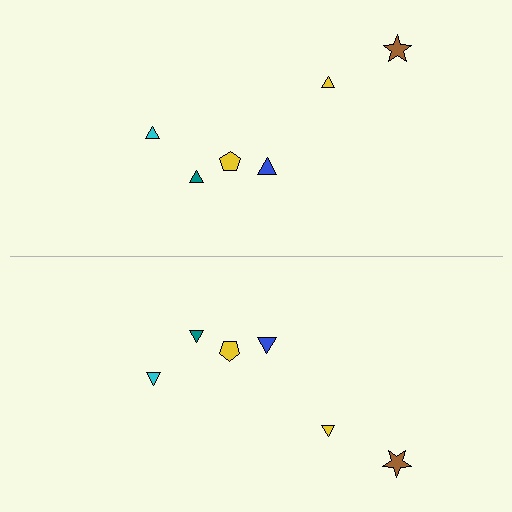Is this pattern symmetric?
Yes, this pattern has bilateral (reflection) symmetry.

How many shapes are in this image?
There are 12 shapes in this image.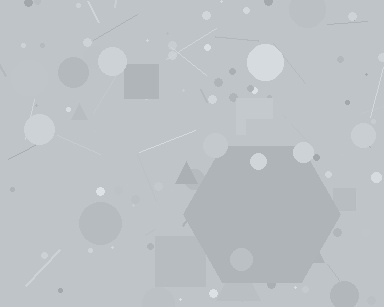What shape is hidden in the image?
A hexagon is hidden in the image.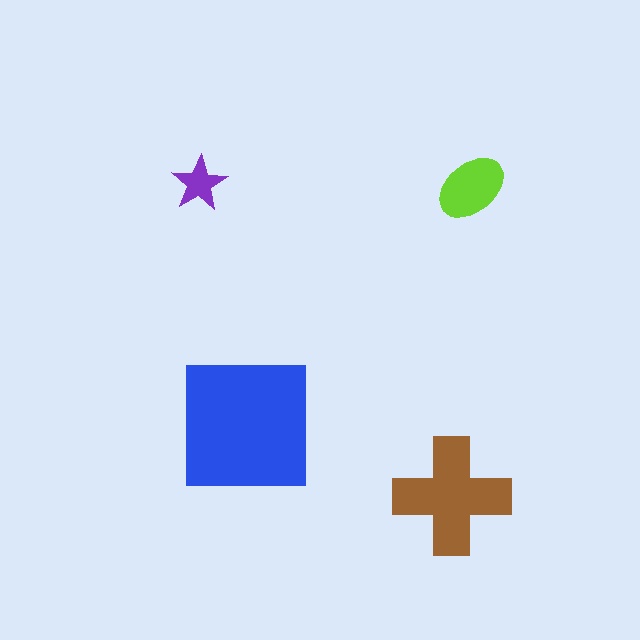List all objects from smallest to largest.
The purple star, the lime ellipse, the brown cross, the blue square.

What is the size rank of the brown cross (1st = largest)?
2nd.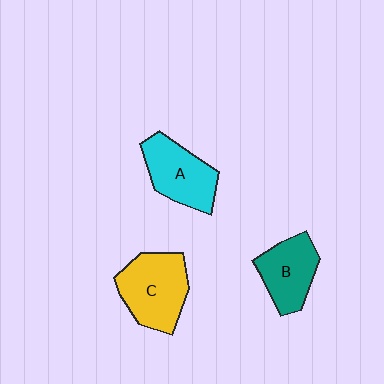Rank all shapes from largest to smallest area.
From largest to smallest: C (yellow), A (cyan), B (teal).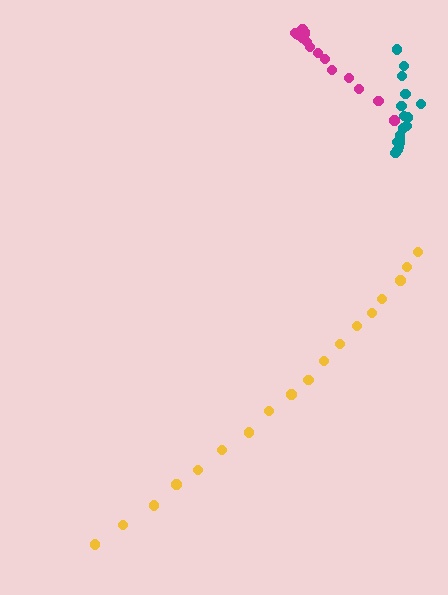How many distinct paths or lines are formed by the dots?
There are 3 distinct paths.